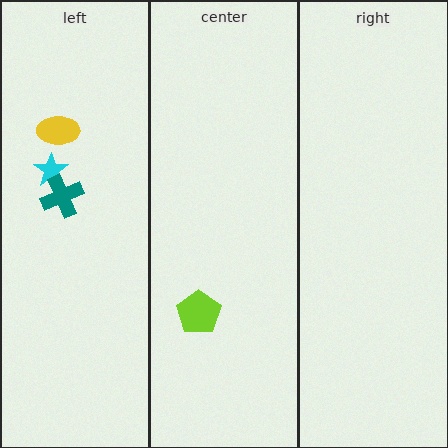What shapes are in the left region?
The cyan star, the yellow ellipse, the teal cross.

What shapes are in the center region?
The lime pentagon.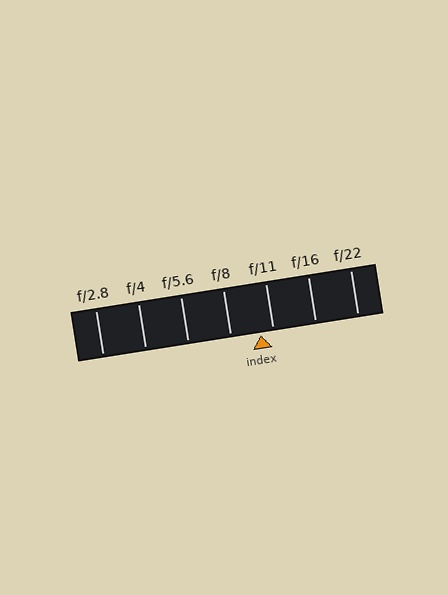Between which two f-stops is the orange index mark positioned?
The index mark is between f/8 and f/11.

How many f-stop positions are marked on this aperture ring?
There are 7 f-stop positions marked.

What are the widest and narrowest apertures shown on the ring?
The widest aperture shown is f/2.8 and the narrowest is f/22.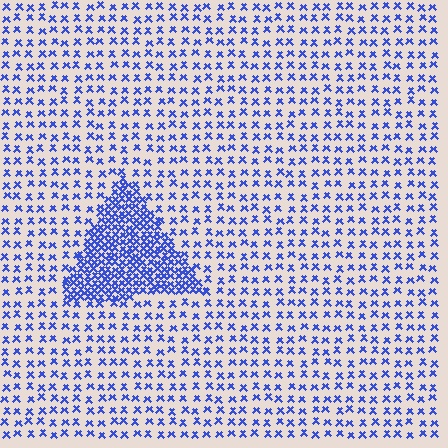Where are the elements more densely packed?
The elements are more densely packed inside the triangle boundary.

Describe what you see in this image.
The image contains small blue elements arranged at two different densities. A triangle-shaped region is visible where the elements are more densely packed than the surrounding area.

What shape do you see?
I see a triangle.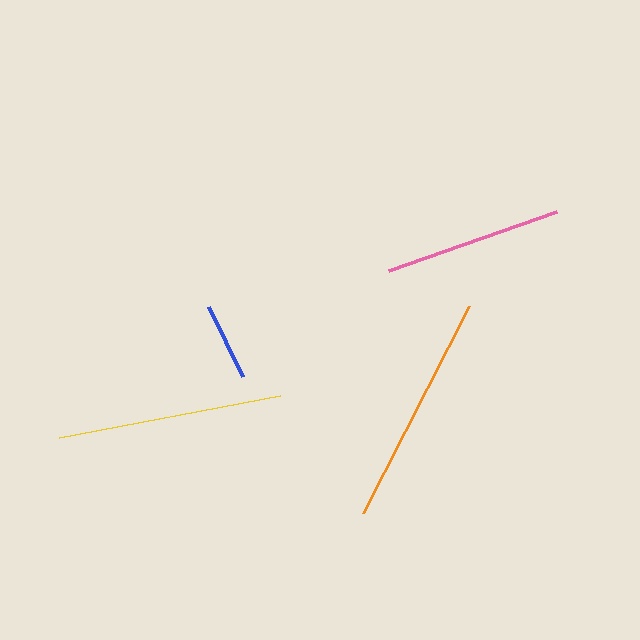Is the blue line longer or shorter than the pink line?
The pink line is longer than the blue line.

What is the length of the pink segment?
The pink segment is approximately 178 pixels long.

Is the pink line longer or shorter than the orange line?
The orange line is longer than the pink line.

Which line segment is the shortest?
The blue line is the shortest at approximately 78 pixels.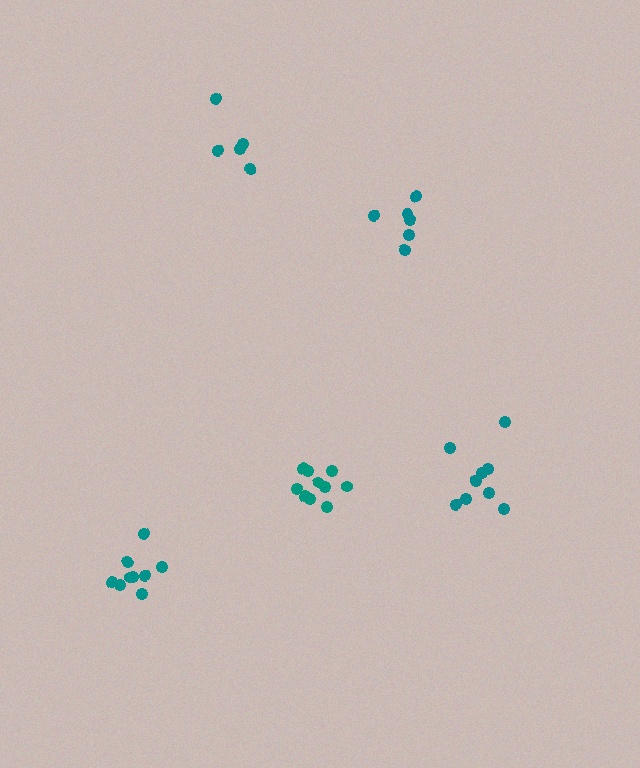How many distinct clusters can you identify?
There are 5 distinct clusters.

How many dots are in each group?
Group 1: 6 dots, Group 2: 10 dots, Group 3: 5 dots, Group 4: 9 dots, Group 5: 9 dots (39 total).